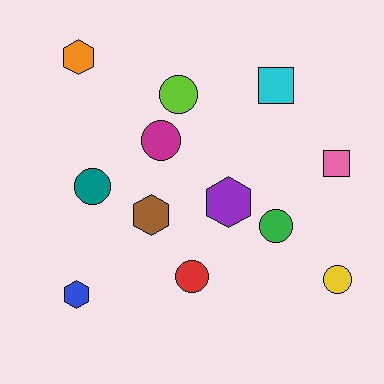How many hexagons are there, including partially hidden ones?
There are 4 hexagons.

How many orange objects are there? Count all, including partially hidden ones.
There is 1 orange object.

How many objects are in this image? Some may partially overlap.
There are 12 objects.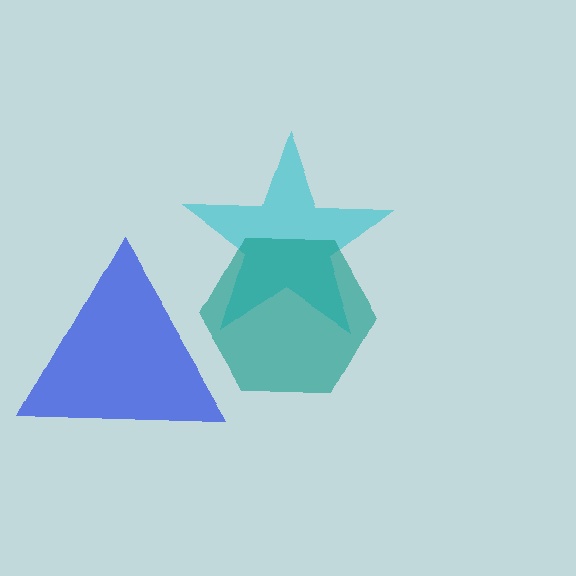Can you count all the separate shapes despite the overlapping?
Yes, there are 3 separate shapes.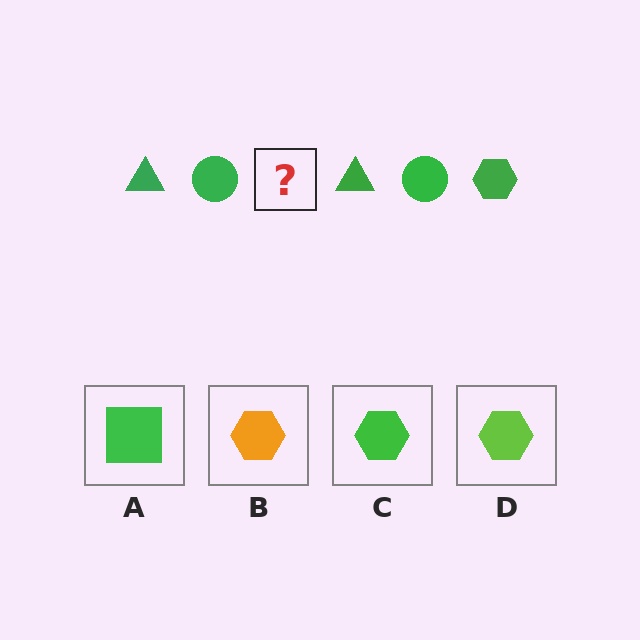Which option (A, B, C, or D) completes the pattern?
C.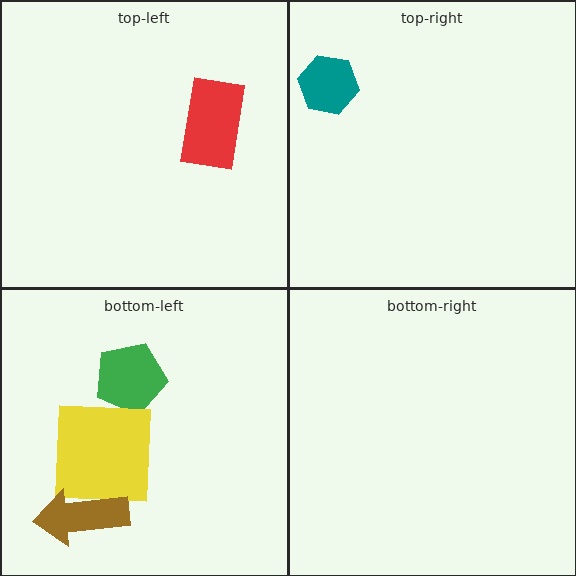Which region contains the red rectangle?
The top-left region.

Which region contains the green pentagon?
The bottom-left region.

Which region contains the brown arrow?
The bottom-left region.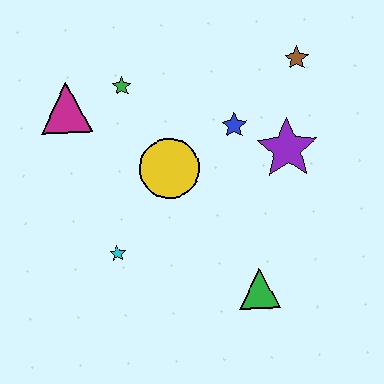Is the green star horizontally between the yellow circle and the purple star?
No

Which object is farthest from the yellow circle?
The brown star is farthest from the yellow circle.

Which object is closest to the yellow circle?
The blue star is closest to the yellow circle.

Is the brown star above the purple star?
Yes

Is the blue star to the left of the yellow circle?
No